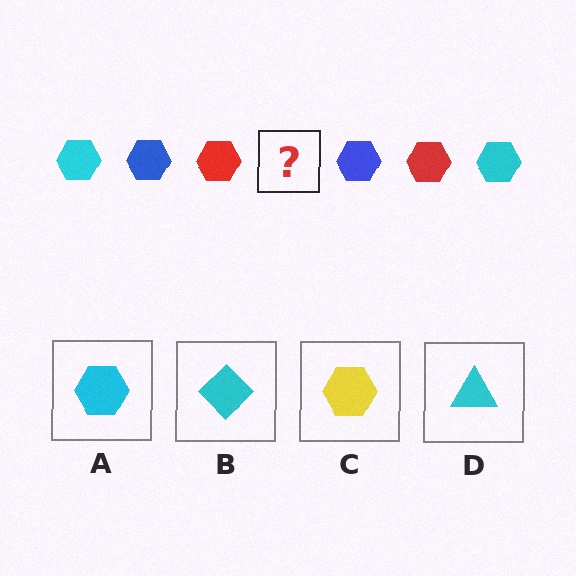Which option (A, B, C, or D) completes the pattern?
A.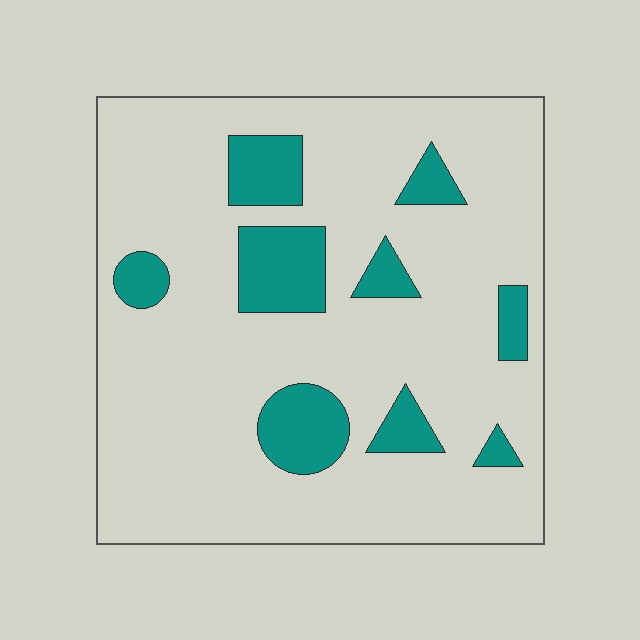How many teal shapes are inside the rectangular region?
9.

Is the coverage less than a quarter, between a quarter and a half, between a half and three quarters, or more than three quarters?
Less than a quarter.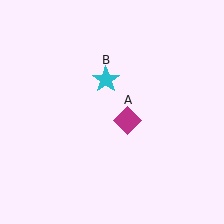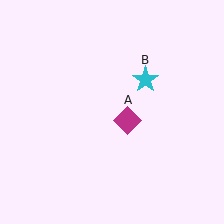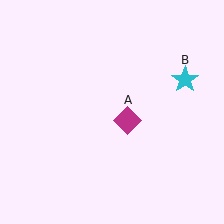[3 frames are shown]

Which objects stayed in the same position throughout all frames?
Magenta diamond (object A) remained stationary.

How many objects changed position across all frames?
1 object changed position: cyan star (object B).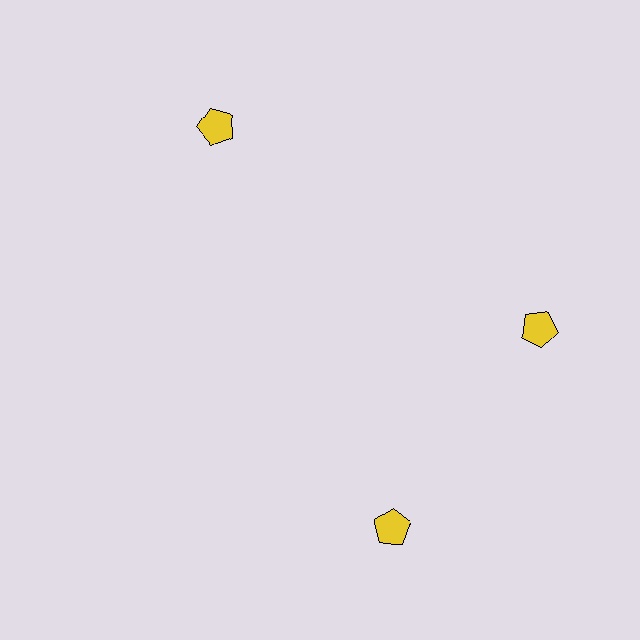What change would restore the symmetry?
The symmetry would be restored by rotating it back into even spacing with its neighbors so that all 3 pentagons sit at equal angles and equal distance from the center.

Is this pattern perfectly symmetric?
No. The 3 yellow pentagons are arranged in a ring, but one element near the 7 o'clock position is rotated out of alignment along the ring, breaking the 3-fold rotational symmetry.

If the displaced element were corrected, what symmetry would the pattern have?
It would have 3-fold rotational symmetry — the pattern would map onto itself every 120 degrees.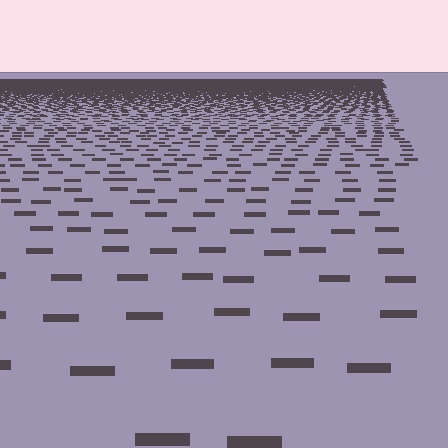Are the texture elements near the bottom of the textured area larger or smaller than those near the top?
Larger. Near the bottom, elements are closer to the viewer and appear at a bigger on-screen size.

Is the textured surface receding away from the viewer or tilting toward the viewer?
The surface is receding away from the viewer. Texture elements get smaller and denser toward the top.